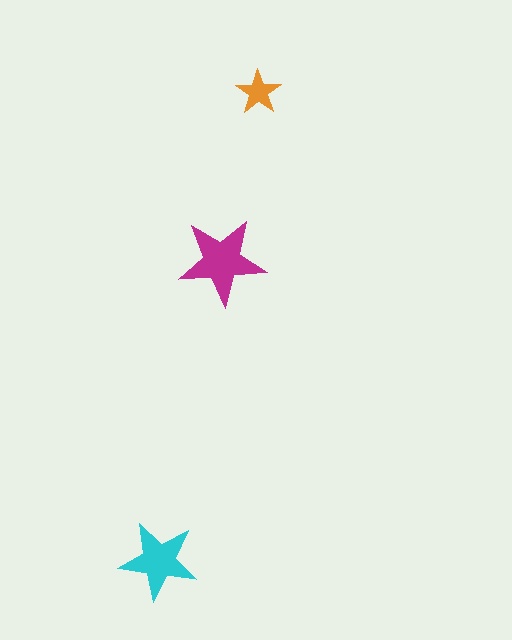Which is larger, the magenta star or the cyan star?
The magenta one.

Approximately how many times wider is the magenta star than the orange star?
About 2 times wider.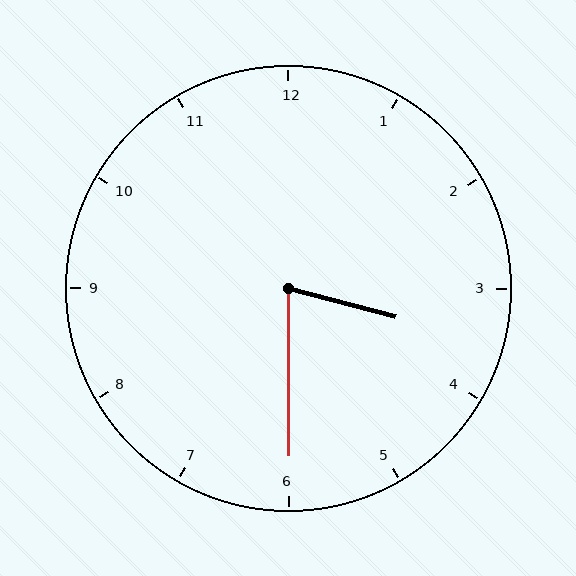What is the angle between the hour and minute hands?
Approximately 75 degrees.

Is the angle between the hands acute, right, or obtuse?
It is acute.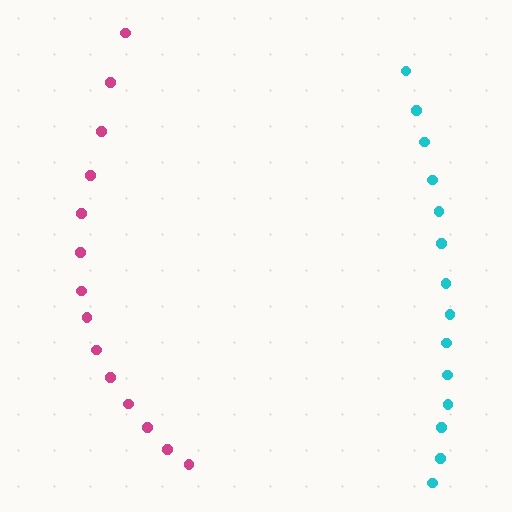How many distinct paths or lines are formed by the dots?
There are 2 distinct paths.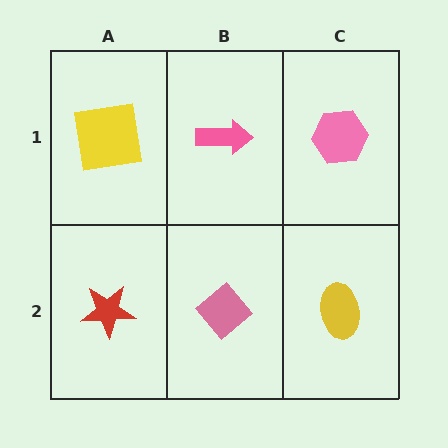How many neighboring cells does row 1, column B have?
3.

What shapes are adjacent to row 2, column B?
A pink arrow (row 1, column B), a red star (row 2, column A), a yellow ellipse (row 2, column C).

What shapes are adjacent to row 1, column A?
A red star (row 2, column A), a pink arrow (row 1, column B).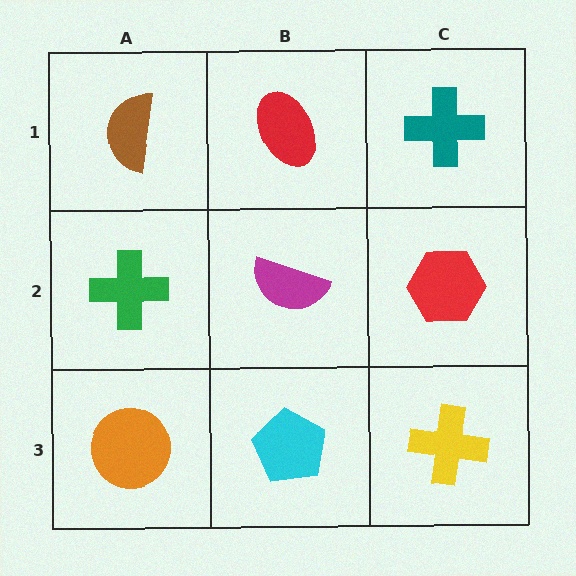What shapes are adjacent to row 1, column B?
A magenta semicircle (row 2, column B), a brown semicircle (row 1, column A), a teal cross (row 1, column C).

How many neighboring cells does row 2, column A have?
3.